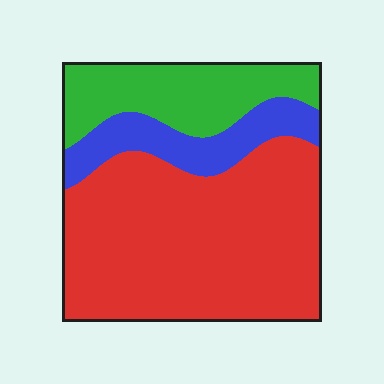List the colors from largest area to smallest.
From largest to smallest: red, green, blue.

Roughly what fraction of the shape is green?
Green takes up less than a quarter of the shape.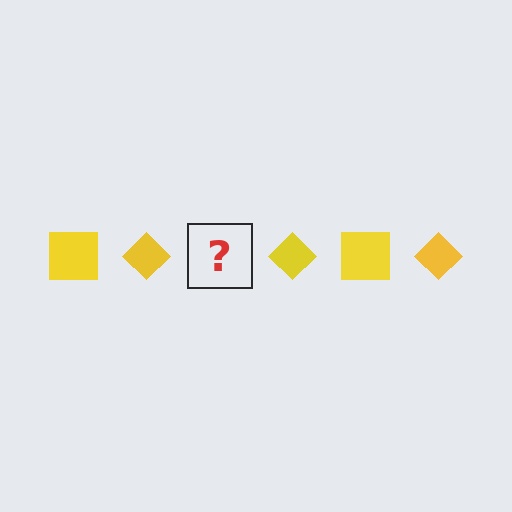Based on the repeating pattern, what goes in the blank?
The blank should be a yellow square.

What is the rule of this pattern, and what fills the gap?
The rule is that the pattern cycles through square, diamond shapes in yellow. The gap should be filled with a yellow square.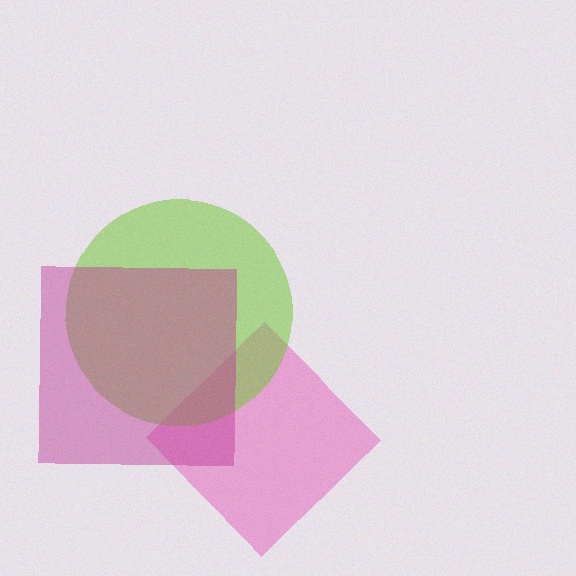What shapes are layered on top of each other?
The layered shapes are: a pink diamond, a lime circle, a magenta square.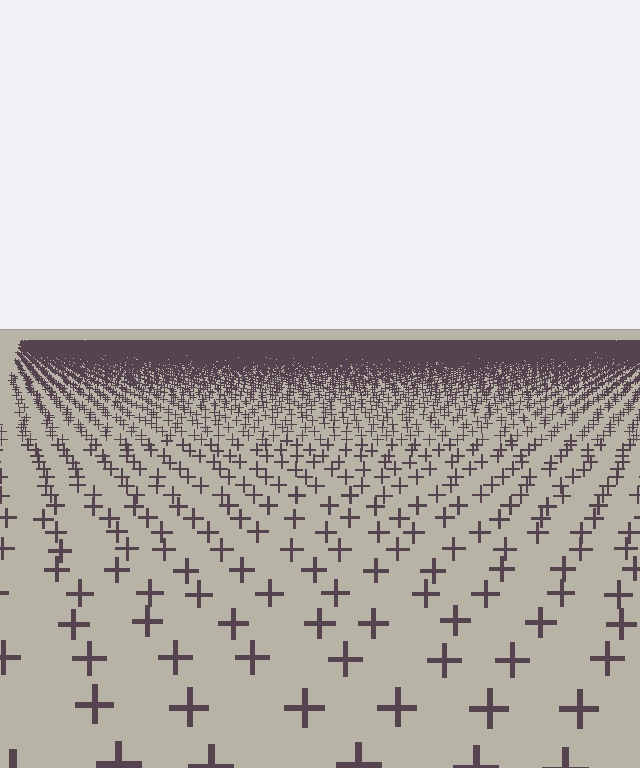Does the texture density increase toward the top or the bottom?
Density increases toward the top.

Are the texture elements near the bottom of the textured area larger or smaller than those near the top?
Larger. Near the bottom, elements are closer to the viewer and appear at a bigger on-screen size.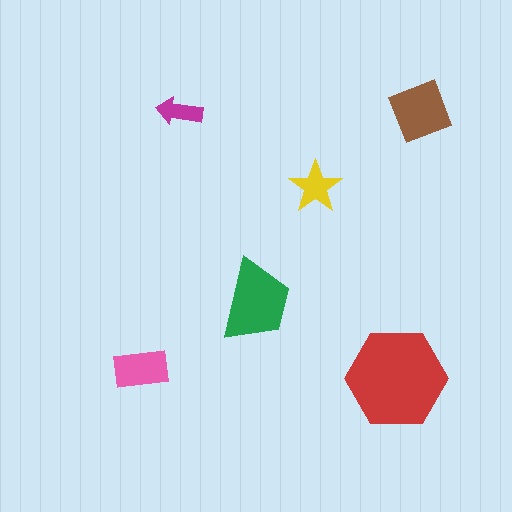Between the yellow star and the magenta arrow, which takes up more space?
The yellow star.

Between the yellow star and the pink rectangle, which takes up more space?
The pink rectangle.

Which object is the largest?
The red hexagon.